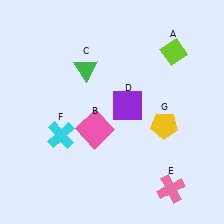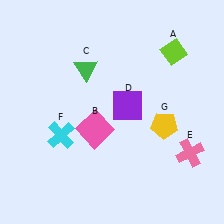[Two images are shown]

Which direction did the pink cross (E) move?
The pink cross (E) moved up.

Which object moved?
The pink cross (E) moved up.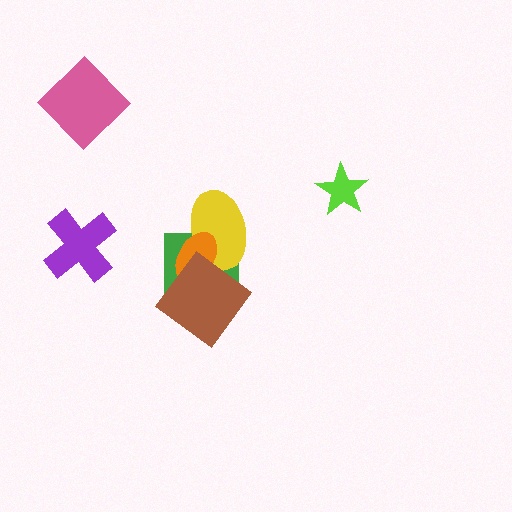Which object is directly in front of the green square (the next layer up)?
The yellow ellipse is directly in front of the green square.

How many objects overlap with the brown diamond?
2 objects overlap with the brown diamond.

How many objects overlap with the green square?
3 objects overlap with the green square.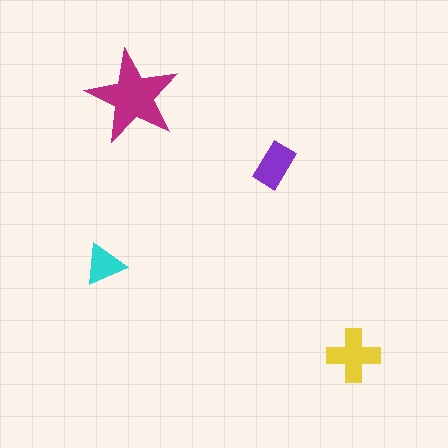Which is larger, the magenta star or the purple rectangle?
The magenta star.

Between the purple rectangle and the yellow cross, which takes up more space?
The yellow cross.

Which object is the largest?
The magenta star.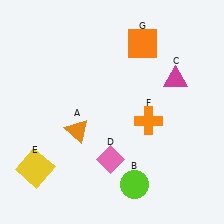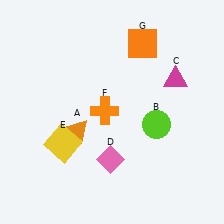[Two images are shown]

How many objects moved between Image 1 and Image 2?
3 objects moved between the two images.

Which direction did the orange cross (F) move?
The orange cross (F) moved left.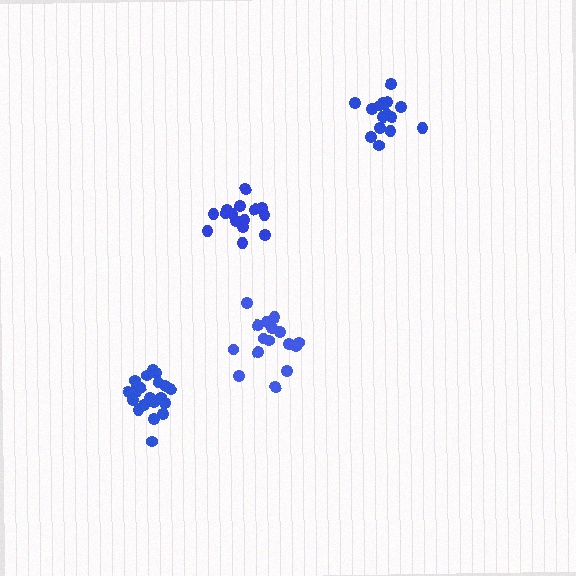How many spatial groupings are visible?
There are 4 spatial groupings.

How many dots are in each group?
Group 1: 21 dots, Group 2: 15 dots, Group 3: 16 dots, Group 4: 15 dots (67 total).